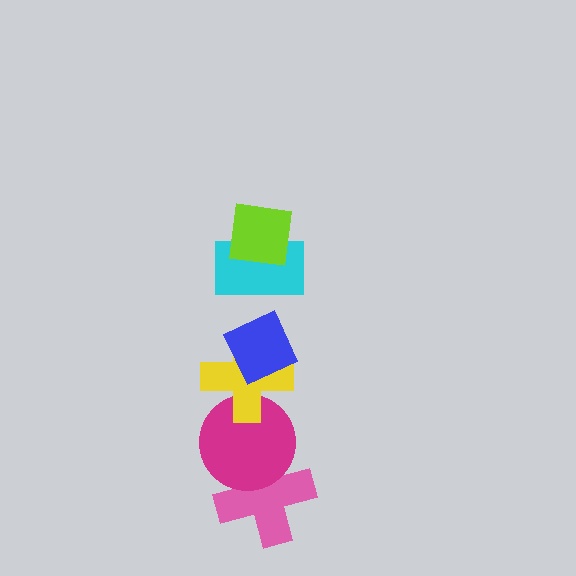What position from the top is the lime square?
The lime square is 1st from the top.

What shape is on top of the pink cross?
The magenta circle is on top of the pink cross.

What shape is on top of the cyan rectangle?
The lime square is on top of the cyan rectangle.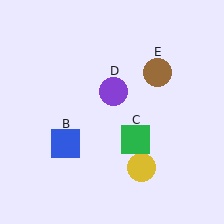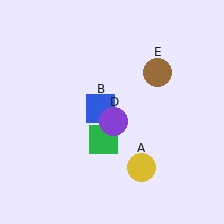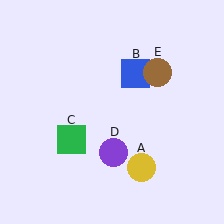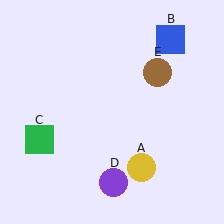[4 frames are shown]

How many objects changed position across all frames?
3 objects changed position: blue square (object B), green square (object C), purple circle (object D).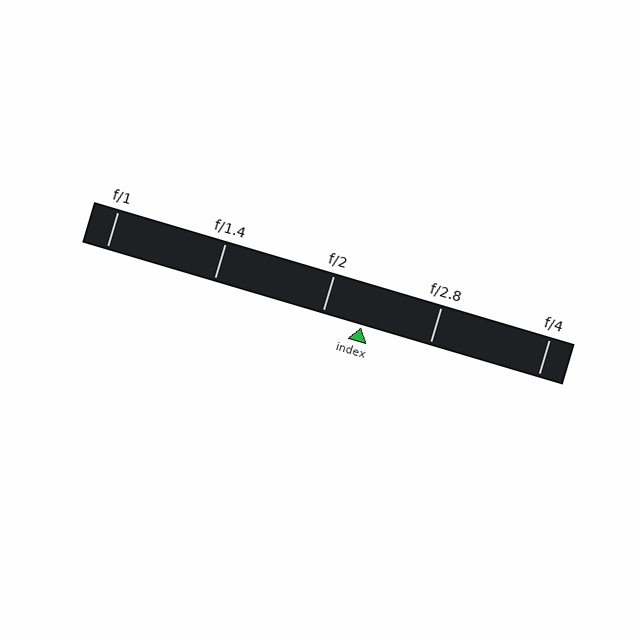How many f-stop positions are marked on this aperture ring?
There are 5 f-stop positions marked.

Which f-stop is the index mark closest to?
The index mark is closest to f/2.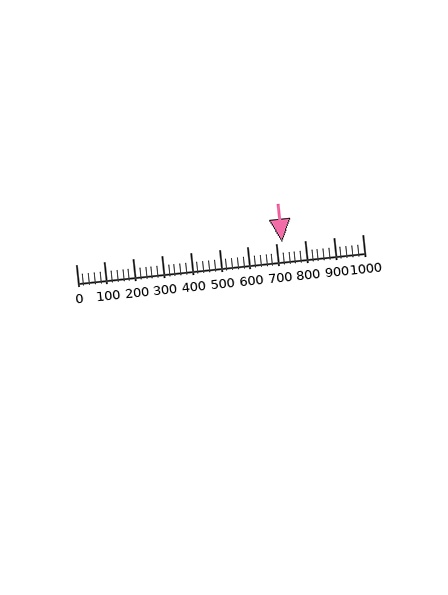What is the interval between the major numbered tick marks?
The major tick marks are spaced 100 units apart.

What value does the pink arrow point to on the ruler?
The pink arrow points to approximately 720.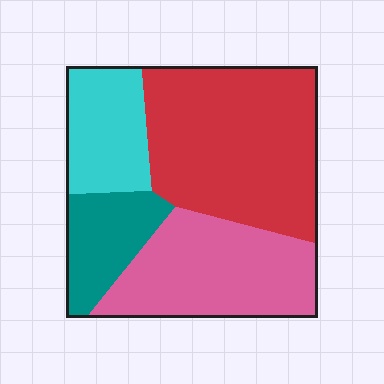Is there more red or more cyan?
Red.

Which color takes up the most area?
Red, at roughly 40%.